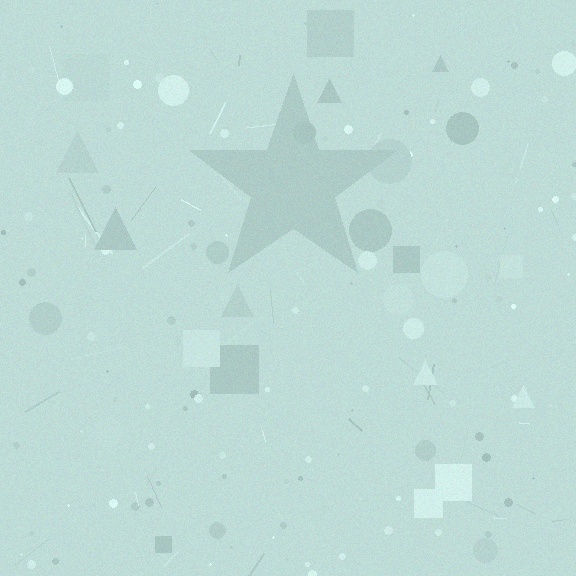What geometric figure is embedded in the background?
A star is embedded in the background.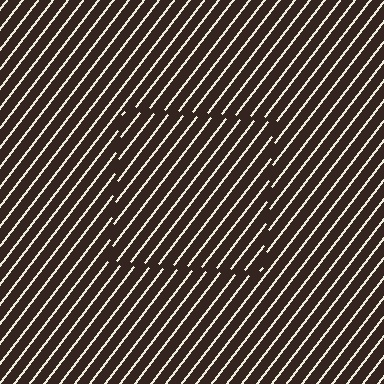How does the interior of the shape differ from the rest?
The interior of the shape contains the same grating, shifted by half a period — the contour is defined by the phase discontinuity where line-ends from the inner and outer gratings abut.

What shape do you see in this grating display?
An illusory square. The interior of the shape contains the same grating, shifted by half a period — the contour is defined by the phase discontinuity where line-ends from the inner and outer gratings abut.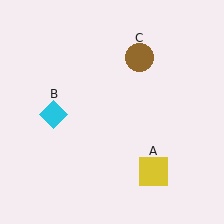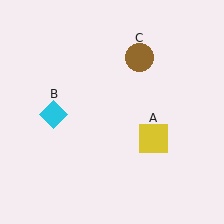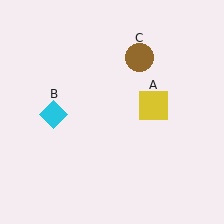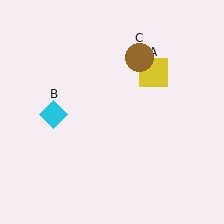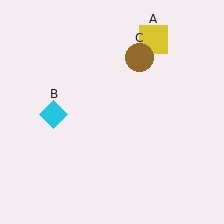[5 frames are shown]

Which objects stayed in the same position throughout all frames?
Cyan diamond (object B) and brown circle (object C) remained stationary.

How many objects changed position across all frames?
1 object changed position: yellow square (object A).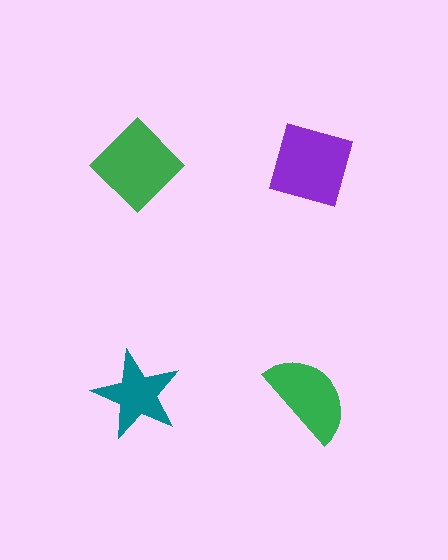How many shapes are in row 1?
2 shapes.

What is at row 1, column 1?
A green diamond.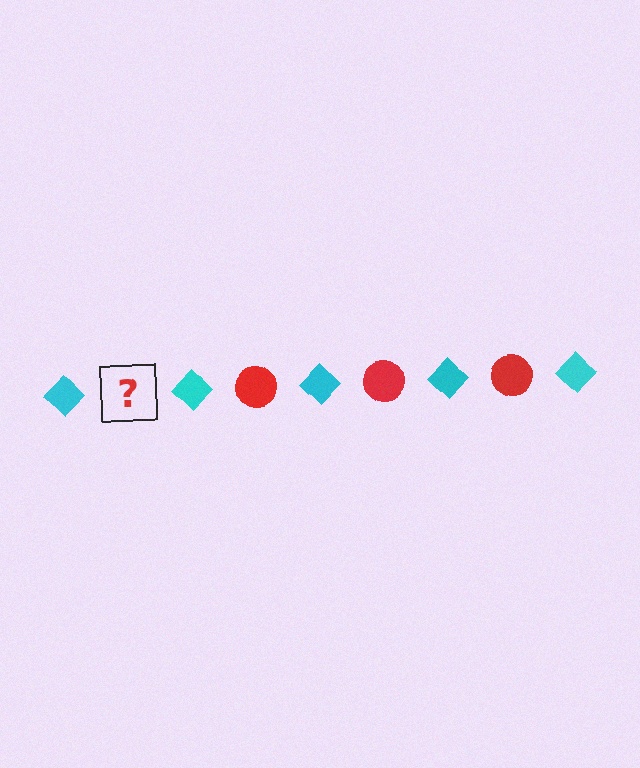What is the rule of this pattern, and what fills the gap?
The rule is that the pattern alternates between cyan diamond and red circle. The gap should be filled with a red circle.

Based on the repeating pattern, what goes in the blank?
The blank should be a red circle.